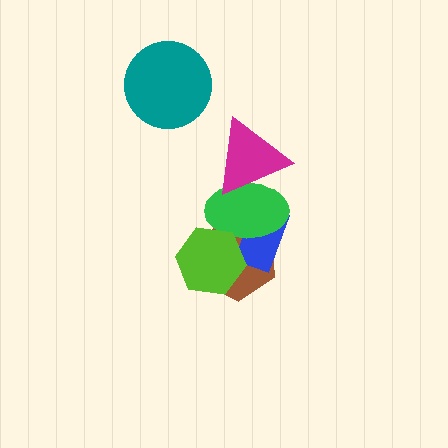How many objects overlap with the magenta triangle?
1 object overlaps with the magenta triangle.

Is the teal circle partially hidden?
No, no other shape covers it.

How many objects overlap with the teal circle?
0 objects overlap with the teal circle.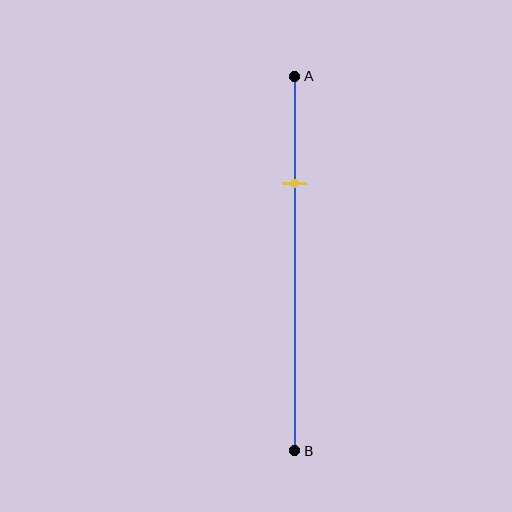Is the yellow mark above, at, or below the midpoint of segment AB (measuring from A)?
The yellow mark is above the midpoint of segment AB.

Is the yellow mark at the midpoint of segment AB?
No, the mark is at about 30% from A, not at the 50% midpoint.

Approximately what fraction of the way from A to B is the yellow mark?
The yellow mark is approximately 30% of the way from A to B.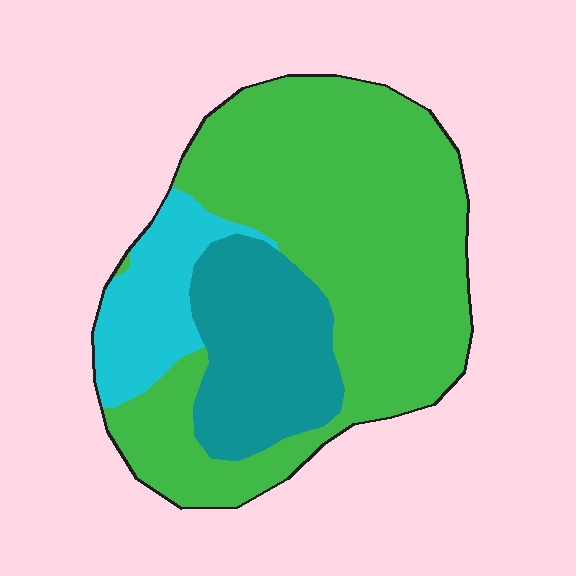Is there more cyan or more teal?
Teal.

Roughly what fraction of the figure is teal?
Teal takes up about one fifth (1/5) of the figure.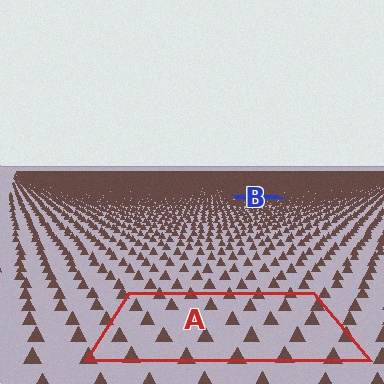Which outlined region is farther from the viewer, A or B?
Region B is farther from the viewer — the texture elements inside it appear smaller and more densely packed.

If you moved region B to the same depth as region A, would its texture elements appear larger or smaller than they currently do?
They would appear larger. At a closer depth, the same texture elements are projected at a bigger on-screen size.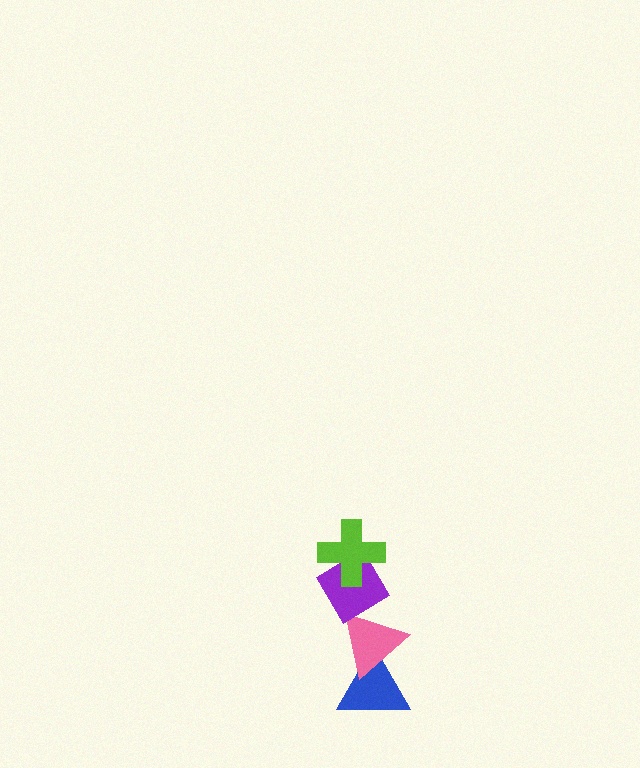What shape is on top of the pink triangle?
The purple diamond is on top of the pink triangle.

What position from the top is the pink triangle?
The pink triangle is 3rd from the top.